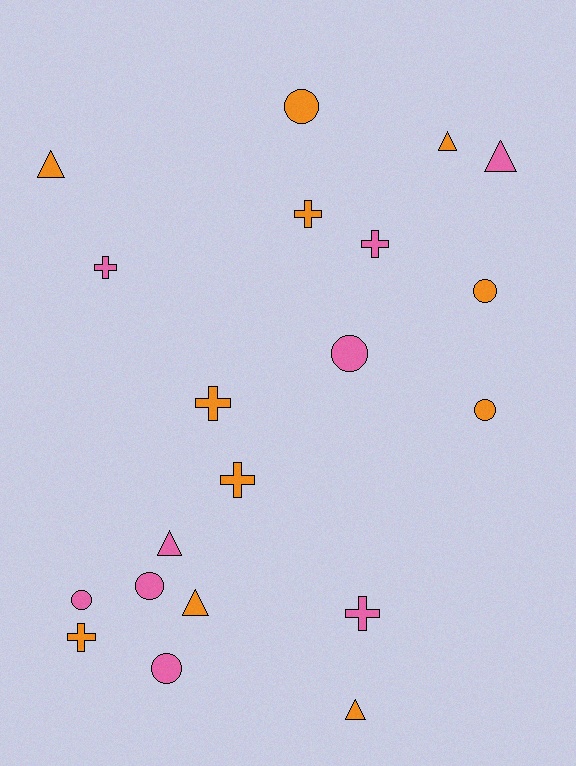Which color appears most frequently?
Orange, with 11 objects.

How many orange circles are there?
There are 3 orange circles.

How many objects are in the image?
There are 20 objects.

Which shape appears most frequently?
Circle, with 7 objects.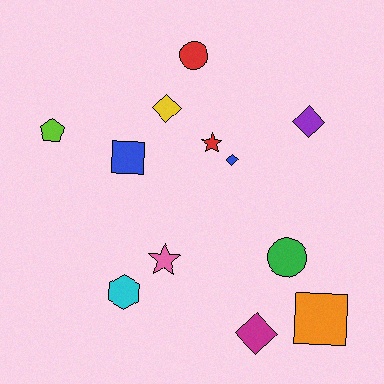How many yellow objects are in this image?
There is 1 yellow object.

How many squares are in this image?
There are 2 squares.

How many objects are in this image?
There are 12 objects.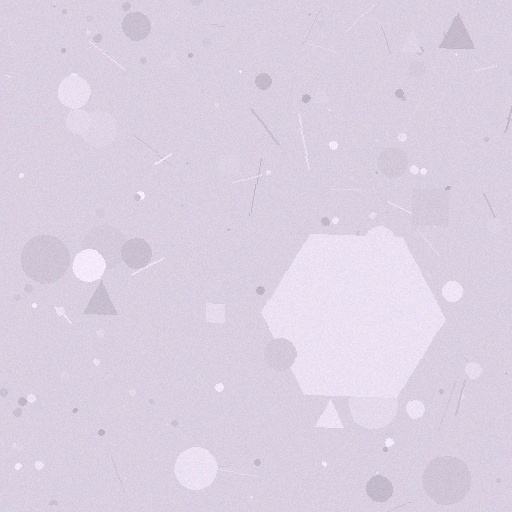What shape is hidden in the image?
A hexagon is hidden in the image.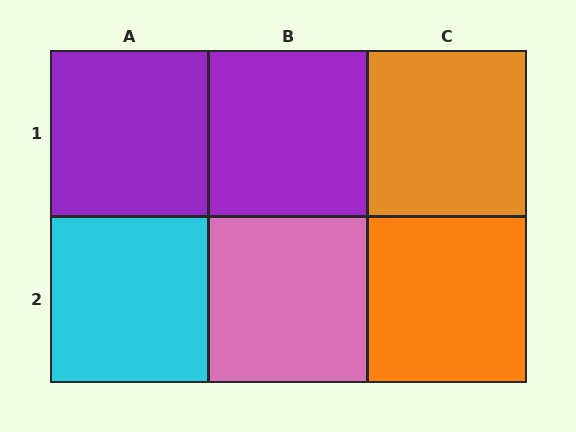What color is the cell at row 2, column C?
Orange.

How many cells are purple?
2 cells are purple.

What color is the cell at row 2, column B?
Pink.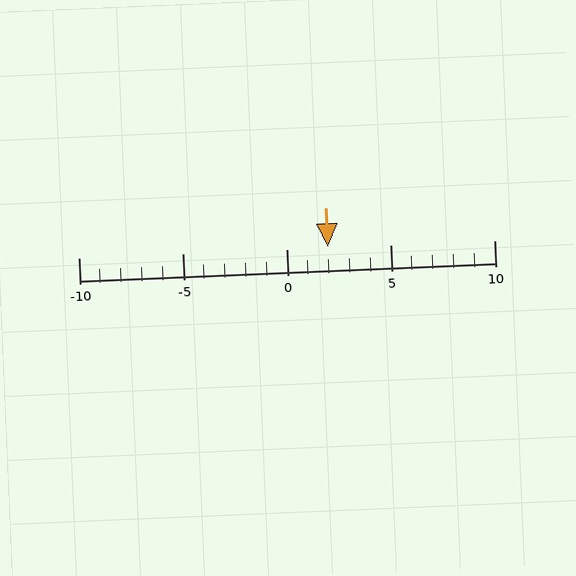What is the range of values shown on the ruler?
The ruler shows values from -10 to 10.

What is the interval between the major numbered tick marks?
The major tick marks are spaced 5 units apart.